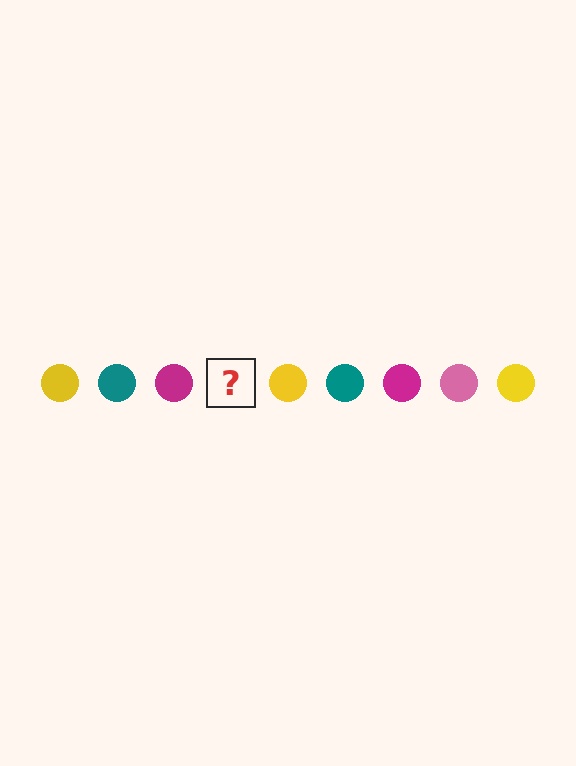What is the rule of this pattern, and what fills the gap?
The rule is that the pattern cycles through yellow, teal, magenta, pink circles. The gap should be filled with a pink circle.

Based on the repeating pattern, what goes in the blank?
The blank should be a pink circle.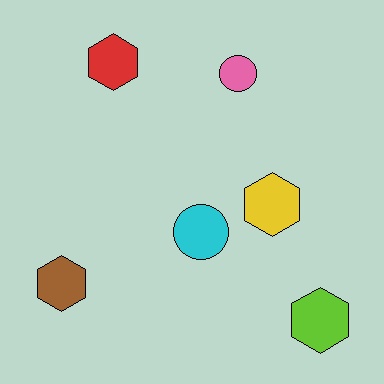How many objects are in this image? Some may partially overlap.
There are 6 objects.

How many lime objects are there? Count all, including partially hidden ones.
There is 1 lime object.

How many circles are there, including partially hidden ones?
There are 2 circles.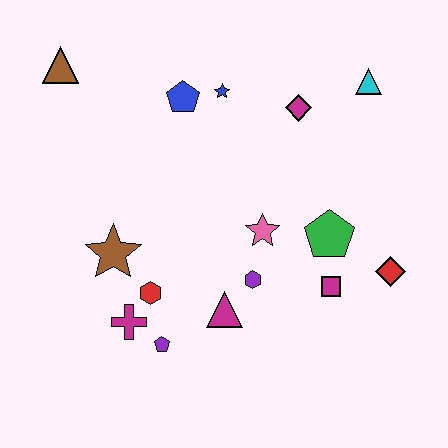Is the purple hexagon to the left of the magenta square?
Yes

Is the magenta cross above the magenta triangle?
No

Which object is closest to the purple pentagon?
The magenta cross is closest to the purple pentagon.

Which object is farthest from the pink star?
The brown triangle is farthest from the pink star.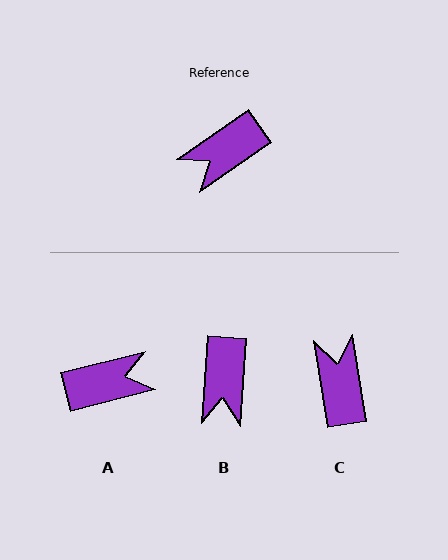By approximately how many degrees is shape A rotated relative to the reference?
Approximately 160 degrees counter-clockwise.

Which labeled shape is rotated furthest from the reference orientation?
A, about 160 degrees away.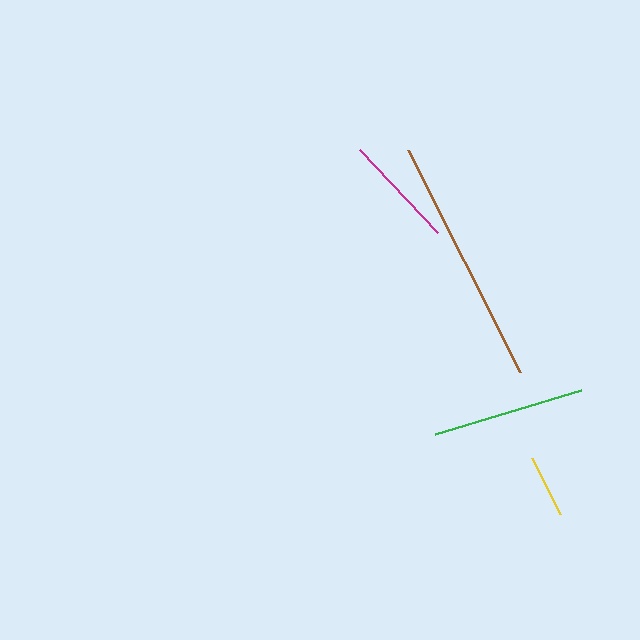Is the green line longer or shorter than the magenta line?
The green line is longer than the magenta line.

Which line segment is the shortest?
The yellow line is the shortest at approximately 63 pixels.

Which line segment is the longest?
The brown line is the longest at approximately 249 pixels.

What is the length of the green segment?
The green segment is approximately 153 pixels long.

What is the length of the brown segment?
The brown segment is approximately 249 pixels long.